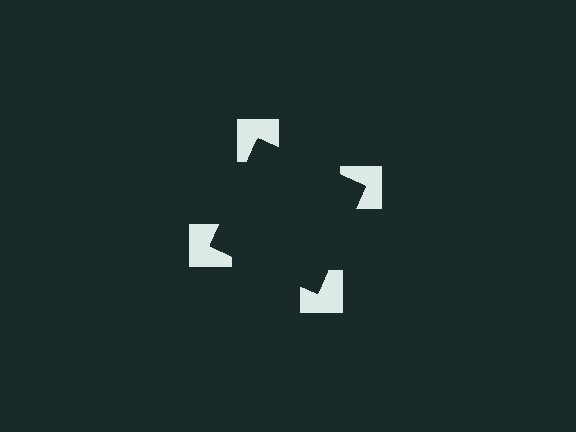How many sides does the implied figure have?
4 sides.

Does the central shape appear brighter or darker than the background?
It typically appears slightly darker than the background, even though no actual brightness change is drawn.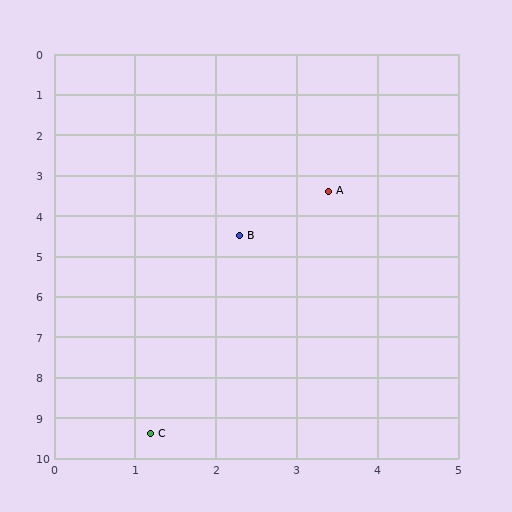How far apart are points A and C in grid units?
Points A and C are about 6.4 grid units apart.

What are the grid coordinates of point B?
Point B is at approximately (2.3, 4.5).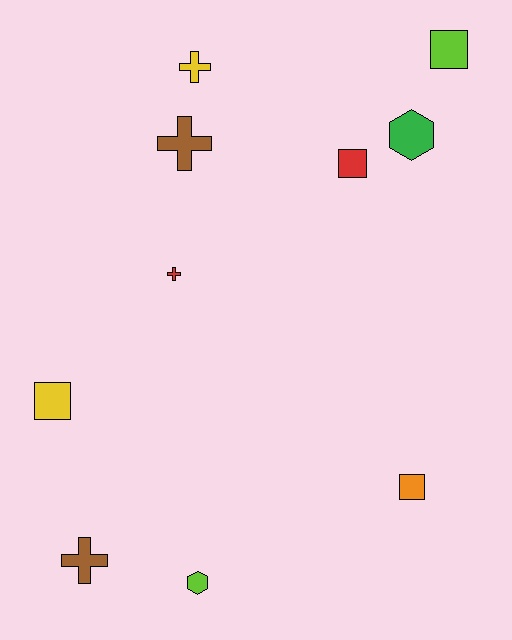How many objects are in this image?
There are 10 objects.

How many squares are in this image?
There are 4 squares.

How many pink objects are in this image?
There are no pink objects.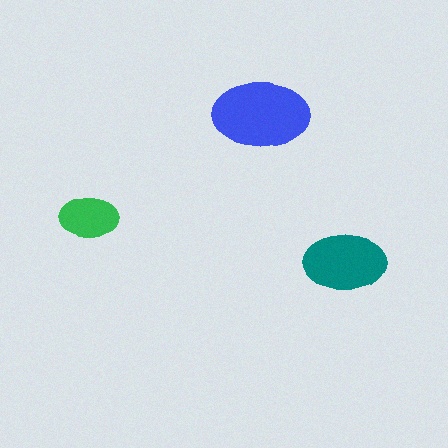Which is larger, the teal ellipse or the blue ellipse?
The blue one.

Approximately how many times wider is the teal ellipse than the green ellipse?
About 1.5 times wider.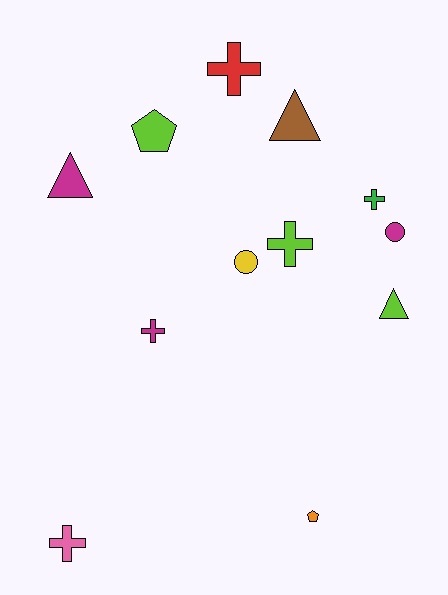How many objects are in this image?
There are 12 objects.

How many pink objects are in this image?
There is 1 pink object.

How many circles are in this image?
There are 2 circles.